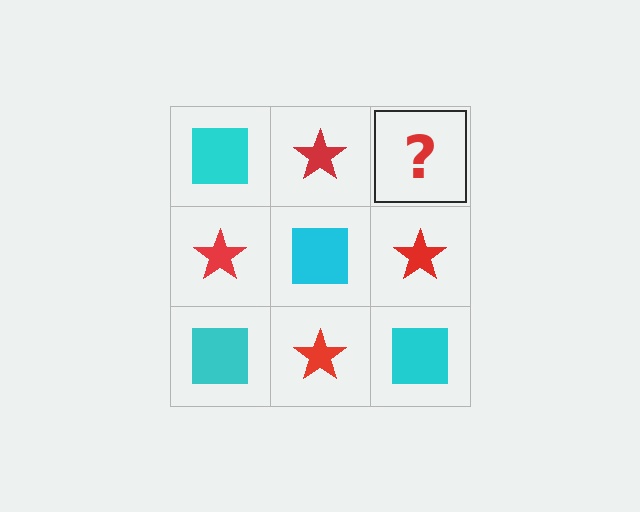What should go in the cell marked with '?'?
The missing cell should contain a cyan square.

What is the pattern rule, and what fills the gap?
The rule is that it alternates cyan square and red star in a checkerboard pattern. The gap should be filled with a cyan square.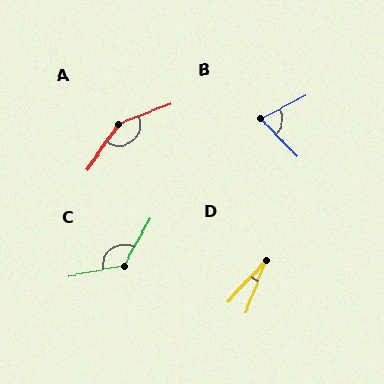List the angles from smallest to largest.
D (22°), B (74°), C (130°), A (147°).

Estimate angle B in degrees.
Approximately 74 degrees.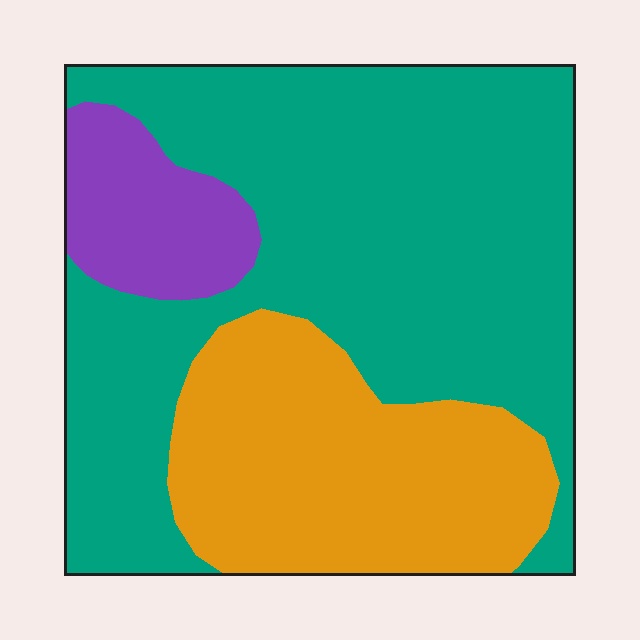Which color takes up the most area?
Teal, at roughly 60%.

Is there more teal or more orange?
Teal.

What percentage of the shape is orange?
Orange covers 29% of the shape.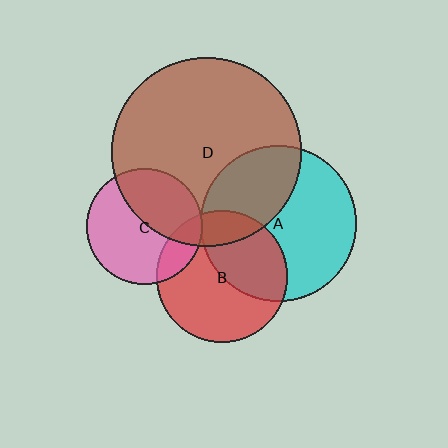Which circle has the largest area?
Circle D (brown).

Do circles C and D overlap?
Yes.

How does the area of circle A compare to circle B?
Approximately 1.4 times.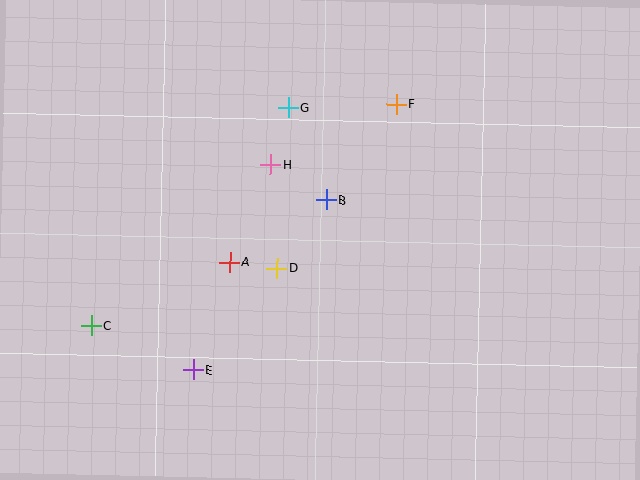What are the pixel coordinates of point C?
Point C is at (91, 326).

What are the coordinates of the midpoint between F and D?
The midpoint between F and D is at (337, 186).